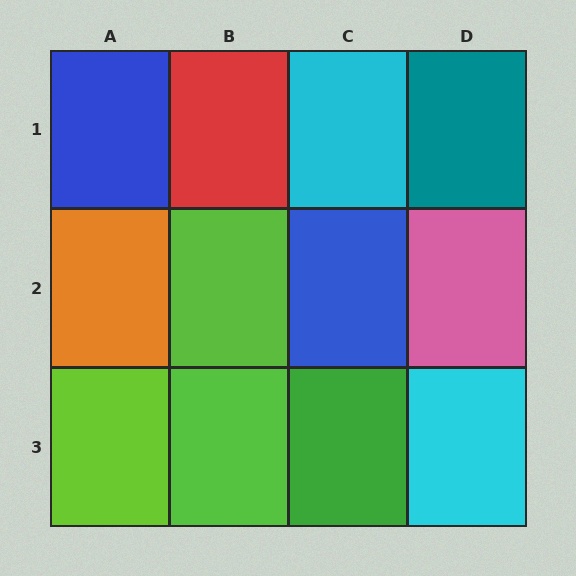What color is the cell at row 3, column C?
Green.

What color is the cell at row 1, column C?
Cyan.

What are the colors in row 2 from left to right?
Orange, lime, blue, pink.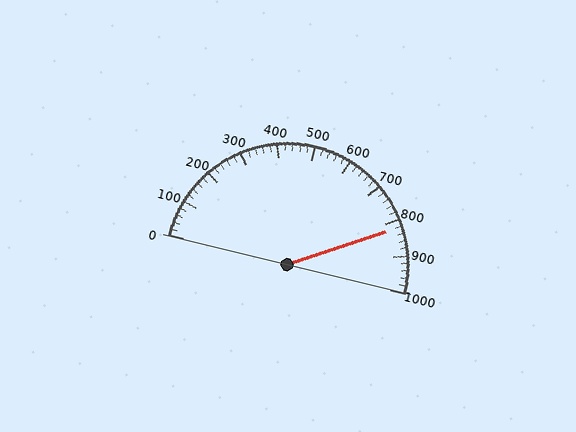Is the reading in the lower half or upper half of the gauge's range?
The reading is in the upper half of the range (0 to 1000).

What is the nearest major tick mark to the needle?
The nearest major tick mark is 800.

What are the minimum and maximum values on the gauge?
The gauge ranges from 0 to 1000.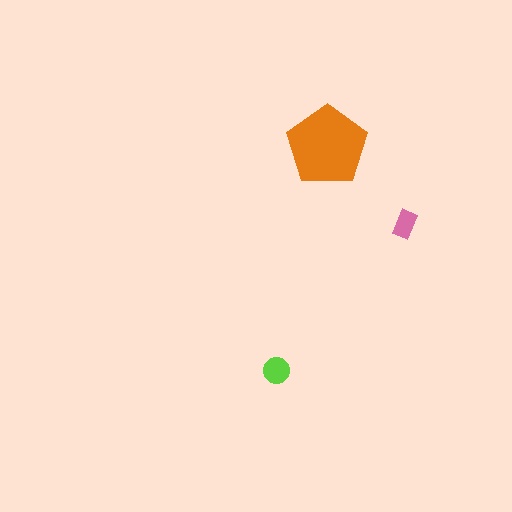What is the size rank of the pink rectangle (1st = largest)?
3rd.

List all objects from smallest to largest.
The pink rectangle, the lime circle, the orange pentagon.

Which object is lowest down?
The lime circle is bottommost.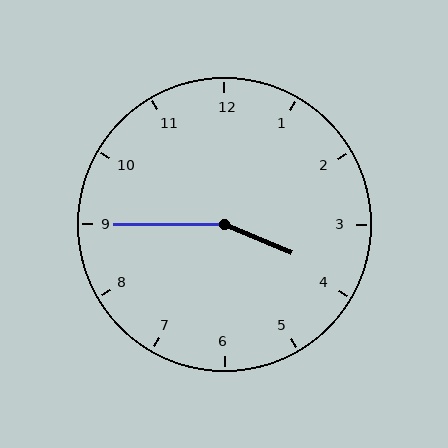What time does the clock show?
3:45.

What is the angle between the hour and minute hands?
Approximately 158 degrees.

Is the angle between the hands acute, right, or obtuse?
It is obtuse.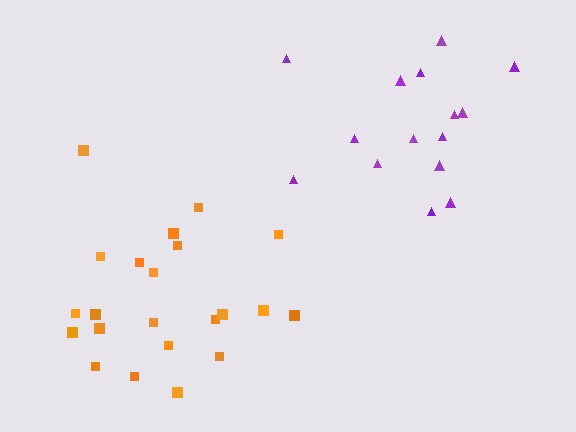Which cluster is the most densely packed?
Orange.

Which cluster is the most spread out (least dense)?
Purple.